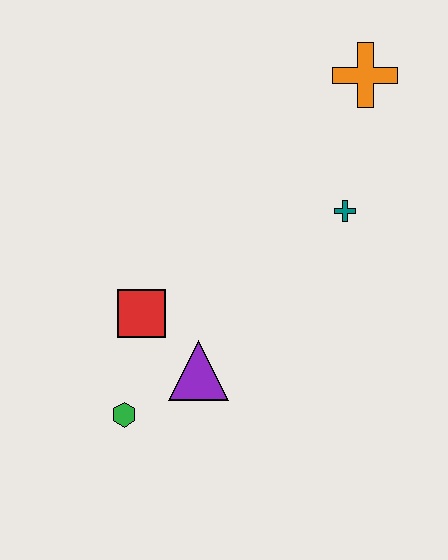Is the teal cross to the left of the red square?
No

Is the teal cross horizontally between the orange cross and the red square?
Yes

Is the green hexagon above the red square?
No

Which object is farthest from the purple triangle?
The orange cross is farthest from the purple triangle.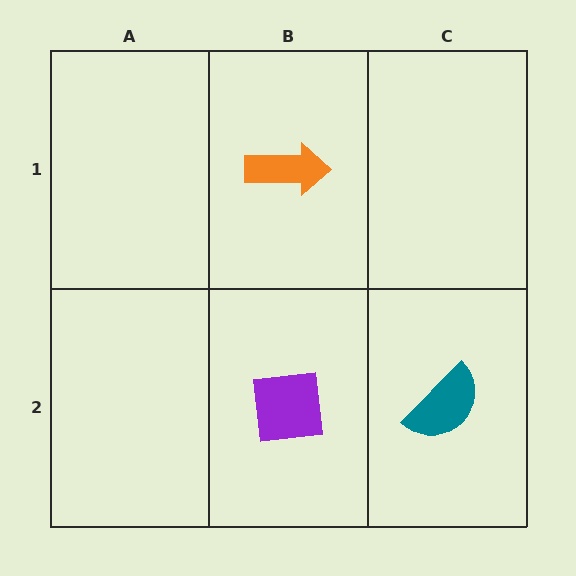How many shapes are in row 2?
2 shapes.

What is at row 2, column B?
A purple square.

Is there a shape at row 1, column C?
No, that cell is empty.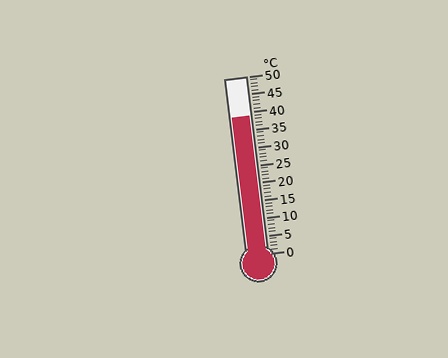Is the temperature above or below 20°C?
The temperature is above 20°C.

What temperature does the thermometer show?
The thermometer shows approximately 39°C.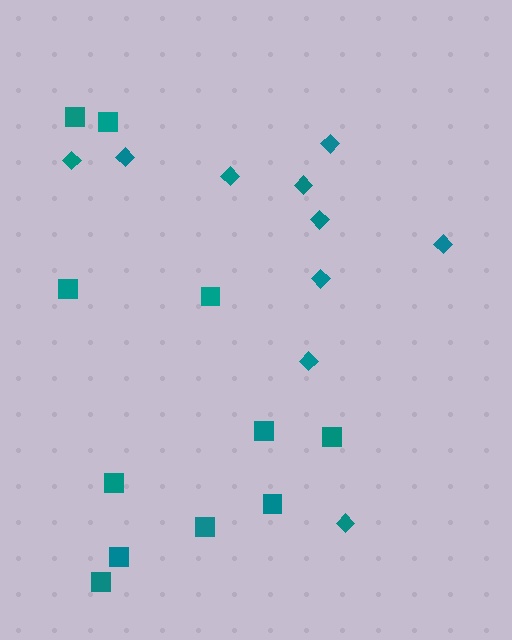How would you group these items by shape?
There are 2 groups: one group of squares (11) and one group of diamonds (10).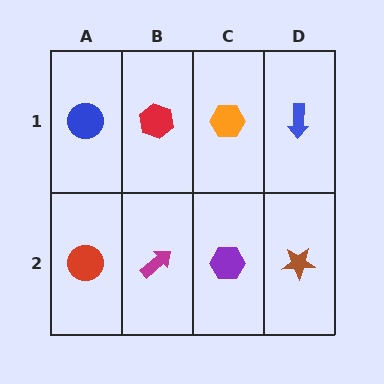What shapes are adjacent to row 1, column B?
A magenta arrow (row 2, column B), a blue circle (row 1, column A), an orange hexagon (row 1, column C).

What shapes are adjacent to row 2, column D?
A blue arrow (row 1, column D), a purple hexagon (row 2, column C).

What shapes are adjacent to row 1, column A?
A red circle (row 2, column A), a red hexagon (row 1, column B).